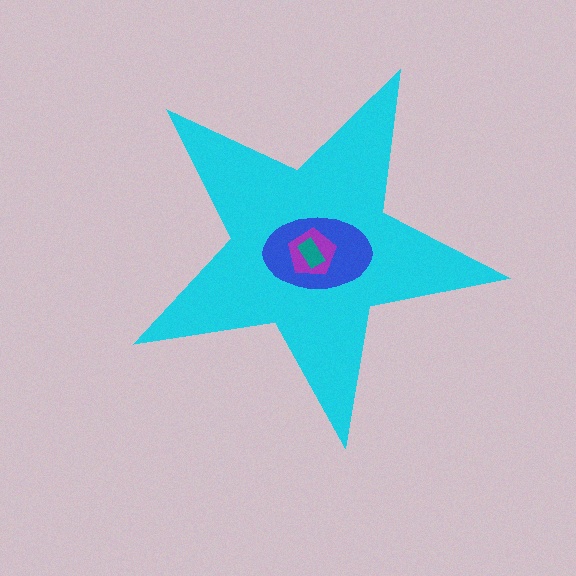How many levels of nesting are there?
4.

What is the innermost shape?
The teal rectangle.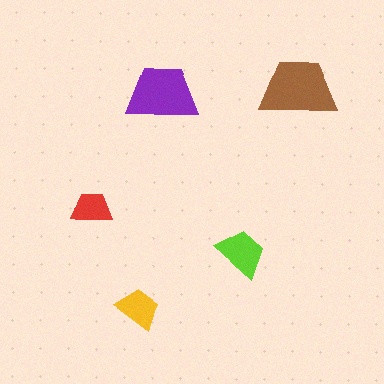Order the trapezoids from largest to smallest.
the brown one, the purple one, the lime one, the yellow one, the red one.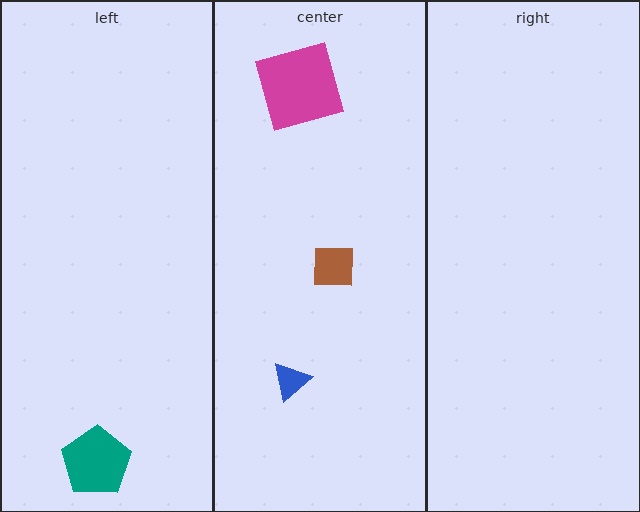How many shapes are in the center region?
3.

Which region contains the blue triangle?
The center region.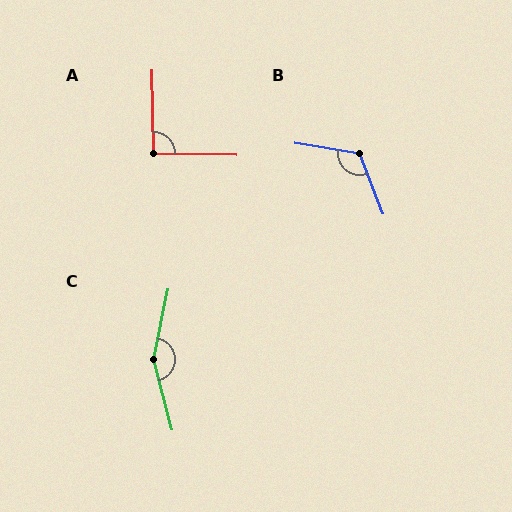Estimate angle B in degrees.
Approximately 121 degrees.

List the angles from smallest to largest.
A (92°), B (121°), C (153°).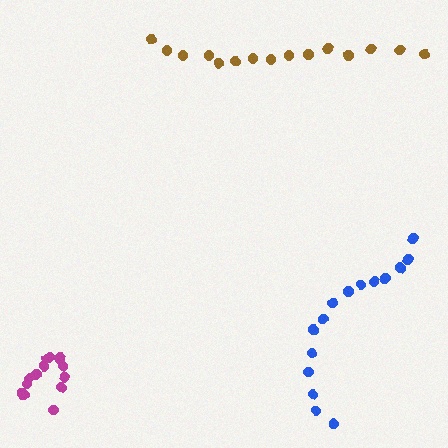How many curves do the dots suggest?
There are 3 distinct paths.